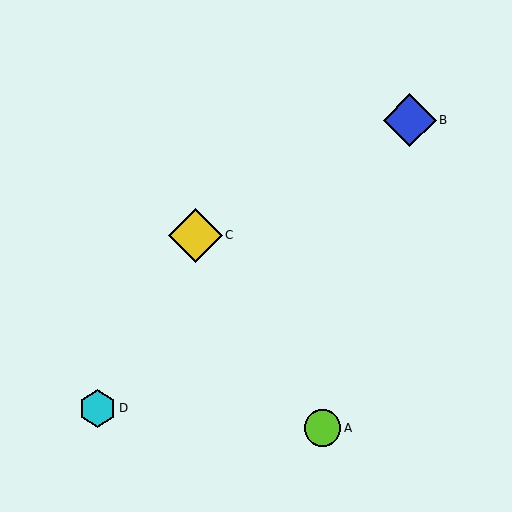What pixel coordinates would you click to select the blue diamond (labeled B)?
Click at (410, 120) to select the blue diamond B.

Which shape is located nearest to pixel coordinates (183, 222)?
The yellow diamond (labeled C) at (195, 235) is nearest to that location.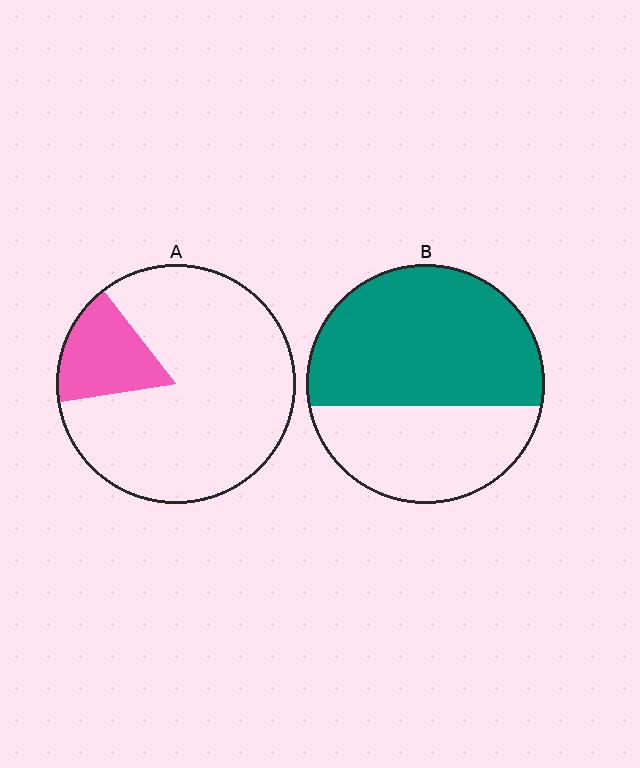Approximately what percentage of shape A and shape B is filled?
A is approximately 15% and B is approximately 60%.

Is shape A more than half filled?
No.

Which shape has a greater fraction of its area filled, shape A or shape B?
Shape B.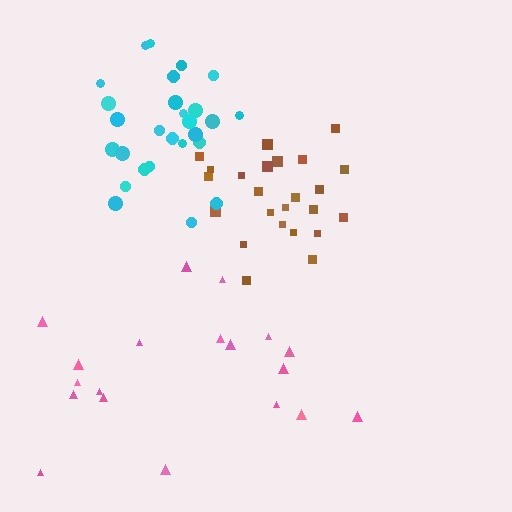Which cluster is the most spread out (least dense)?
Pink.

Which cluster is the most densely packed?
Cyan.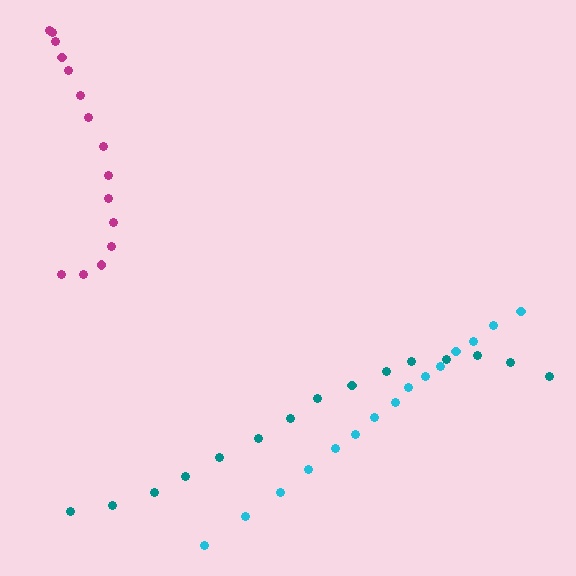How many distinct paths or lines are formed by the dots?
There are 3 distinct paths.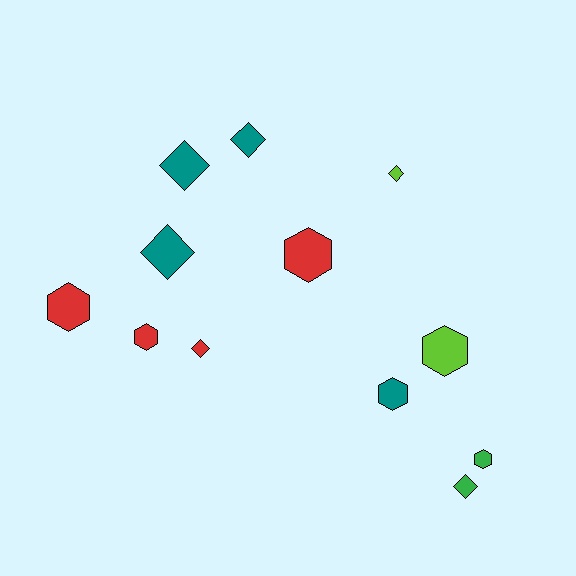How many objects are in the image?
There are 12 objects.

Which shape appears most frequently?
Diamond, with 6 objects.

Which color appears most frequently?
Teal, with 4 objects.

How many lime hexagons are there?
There is 1 lime hexagon.